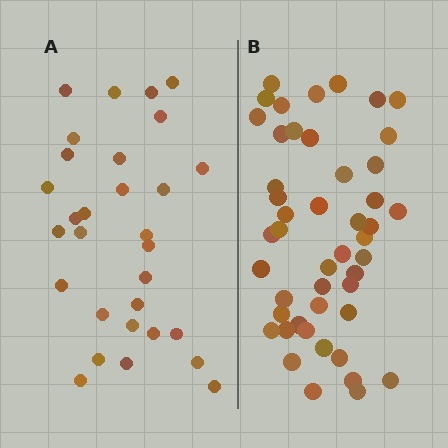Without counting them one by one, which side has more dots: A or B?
Region B (the right region) has more dots.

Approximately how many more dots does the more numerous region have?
Region B has approximately 15 more dots than region A.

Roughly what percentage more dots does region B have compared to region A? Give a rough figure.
About 55% more.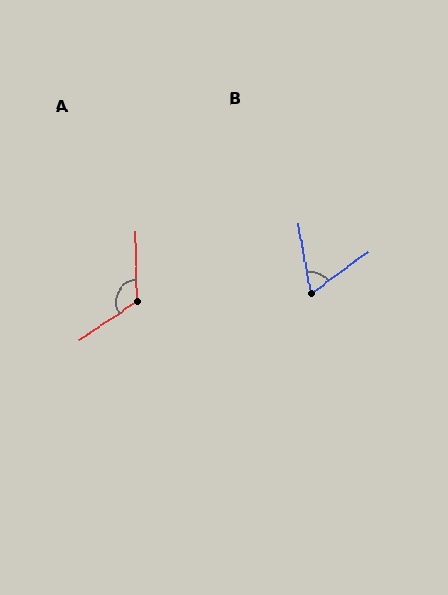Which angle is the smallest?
B, at approximately 63 degrees.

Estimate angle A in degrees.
Approximately 122 degrees.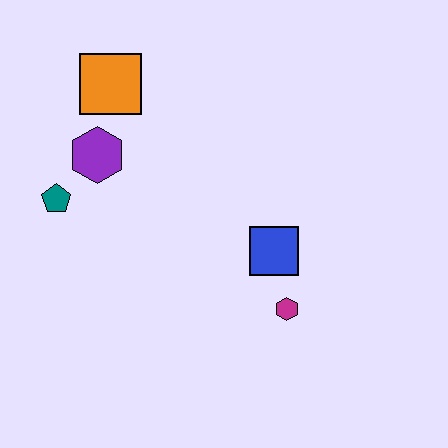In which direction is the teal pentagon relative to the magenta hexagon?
The teal pentagon is to the left of the magenta hexagon.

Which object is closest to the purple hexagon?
The teal pentagon is closest to the purple hexagon.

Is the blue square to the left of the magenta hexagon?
Yes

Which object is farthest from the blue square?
The orange square is farthest from the blue square.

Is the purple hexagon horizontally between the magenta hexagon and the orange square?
No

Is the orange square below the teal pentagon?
No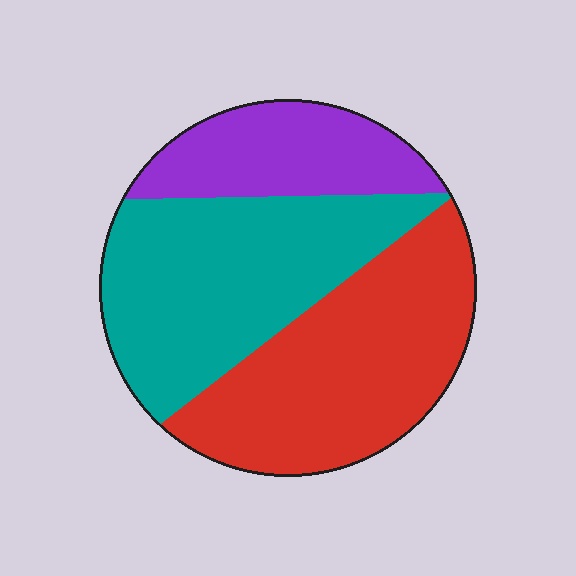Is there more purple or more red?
Red.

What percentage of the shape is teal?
Teal takes up about two fifths (2/5) of the shape.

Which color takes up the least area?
Purple, at roughly 20%.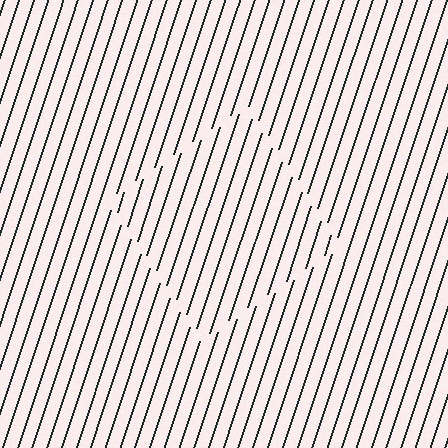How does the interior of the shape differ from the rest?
The interior of the shape contains the same grating, shifted by half a period — the contour is defined by the phase discontinuity where line-ends from the inner and outer gratings abut.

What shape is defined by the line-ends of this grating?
An illusory square. The interior of the shape contains the same grating, shifted by half a period — the contour is defined by the phase discontinuity where line-ends from the inner and outer gratings abut.